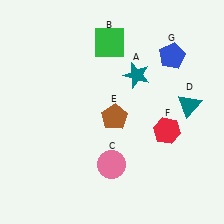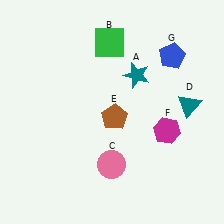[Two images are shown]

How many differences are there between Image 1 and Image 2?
There is 1 difference between the two images.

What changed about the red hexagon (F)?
In Image 1, F is red. In Image 2, it changed to magenta.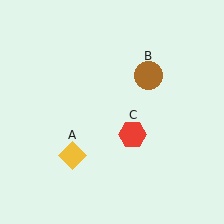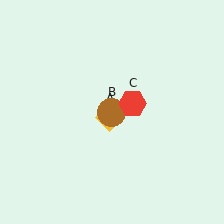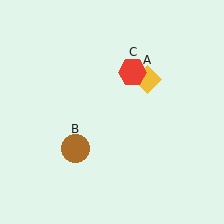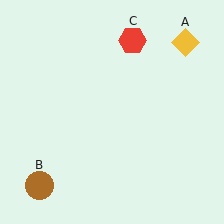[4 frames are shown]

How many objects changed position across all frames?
3 objects changed position: yellow diamond (object A), brown circle (object B), red hexagon (object C).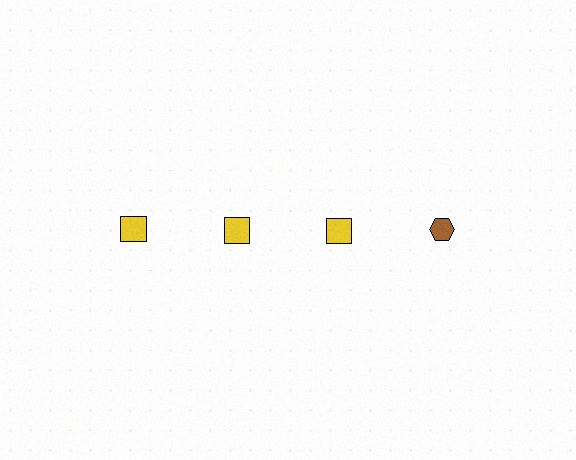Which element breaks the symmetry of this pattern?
The brown hexagon in the top row, second from right column breaks the symmetry. All other shapes are yellow squares.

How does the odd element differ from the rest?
It differs in both color (brown instead of yellow) and shape (hexagon instead of square).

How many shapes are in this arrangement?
There are 4 shapes arranged in a grid pattern.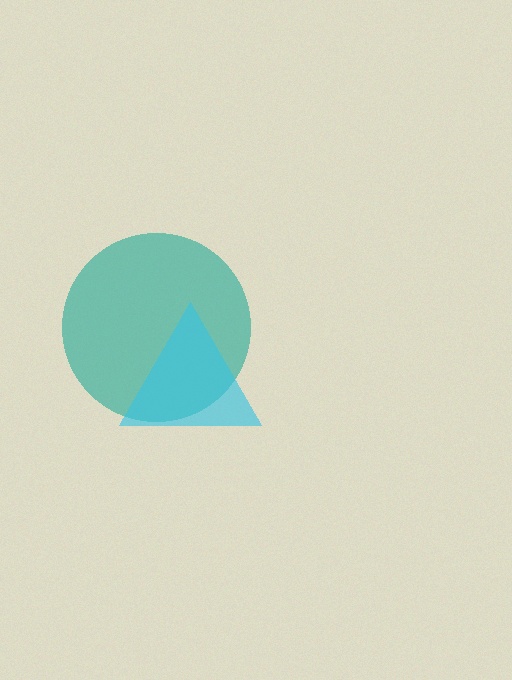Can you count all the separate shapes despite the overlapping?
Yes, there are 2 separate shapes.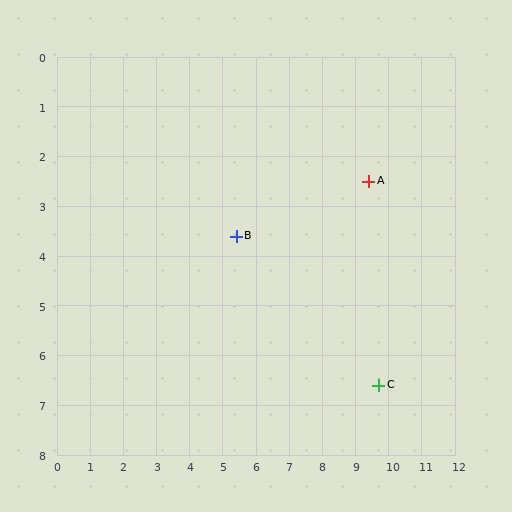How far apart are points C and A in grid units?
Points C and A are about 4.1 grid units apart.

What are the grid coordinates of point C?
Point C is at approximately (9.7, 6.6).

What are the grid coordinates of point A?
Point A is at approximately (9.4, 2.5).